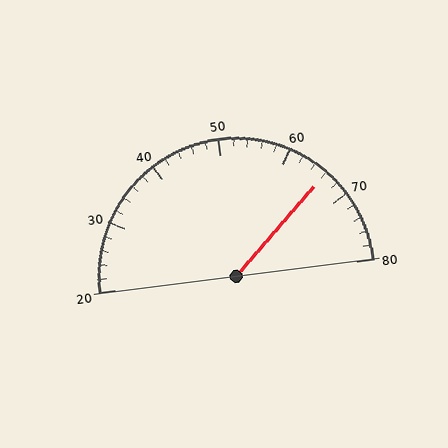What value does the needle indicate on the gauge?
The needle indicates approximately 66.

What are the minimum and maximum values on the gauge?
The gauge ranges from 20 to 80.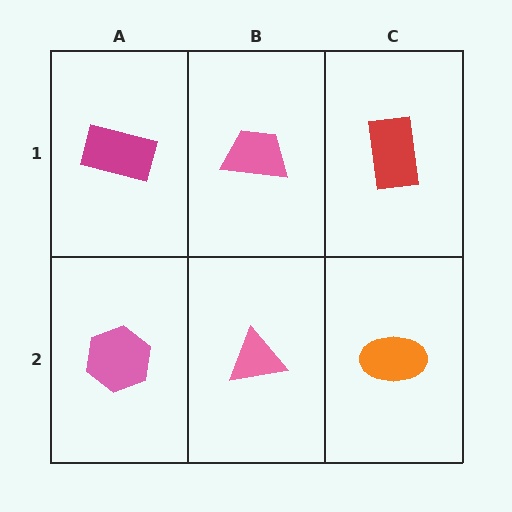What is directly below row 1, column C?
An orange ellipse.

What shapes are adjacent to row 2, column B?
A pink trapezoid (row 1, column B), a pink hexagon (row 2, column A), an orange ellipse (row 2, column C).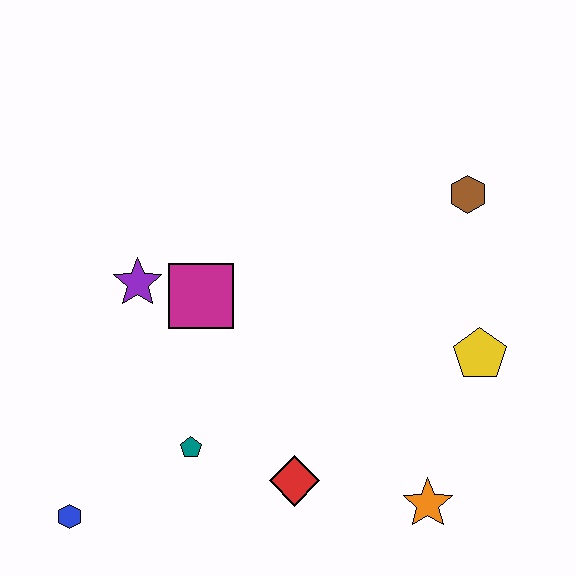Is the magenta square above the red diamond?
Yes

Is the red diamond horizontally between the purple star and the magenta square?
No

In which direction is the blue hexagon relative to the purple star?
The blue hexagon is below the purple star.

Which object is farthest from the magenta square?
The orange star is farthest from the magenta square.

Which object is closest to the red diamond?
The teal pentagon is closest to the red diamond.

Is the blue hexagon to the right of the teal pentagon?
No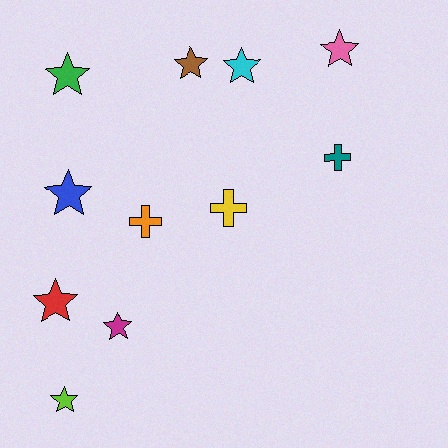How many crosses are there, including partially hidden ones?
There are 3 crosses.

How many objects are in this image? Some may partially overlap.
There are 11 objects.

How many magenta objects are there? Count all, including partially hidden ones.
There is 1 magenta object.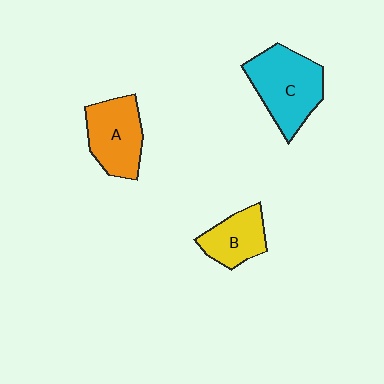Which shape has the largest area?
Shape C (cyan).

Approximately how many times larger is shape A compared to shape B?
Approximately 1.3 times.